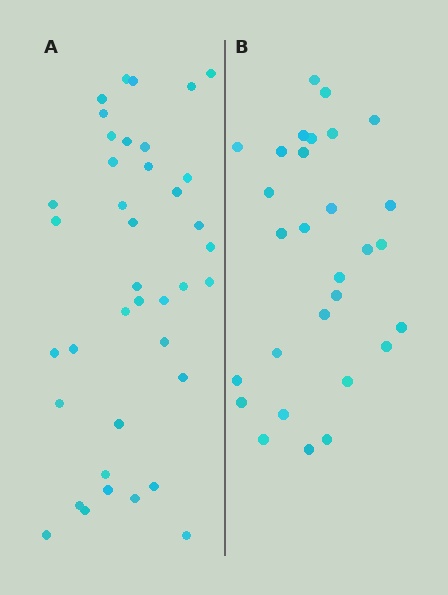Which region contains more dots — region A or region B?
Region A (the left region) has more dots.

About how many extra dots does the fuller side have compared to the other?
Region A has roughly 10 or so more dots than region B.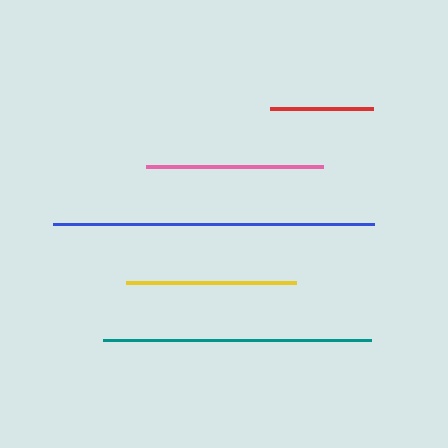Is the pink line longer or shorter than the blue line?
The blue line is longer than the pink line.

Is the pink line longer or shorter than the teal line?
The teal line is longer than the pink line.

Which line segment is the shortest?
The red line is the shortest at approximately 104 pixels.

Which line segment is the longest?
The blue line is the longest at approximately 321 pixels.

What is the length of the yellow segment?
The yellow segment is approximately 170 pixels long.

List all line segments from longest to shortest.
From longest to shortest: blue, teal, pink, yellow, red.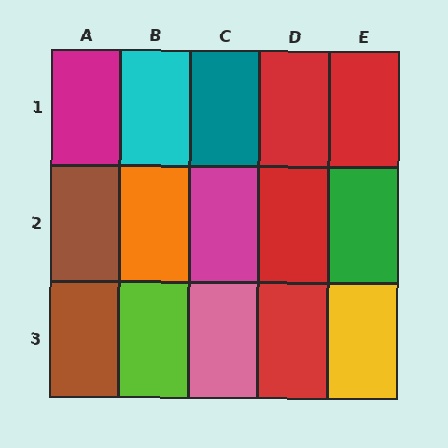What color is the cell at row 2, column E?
Green.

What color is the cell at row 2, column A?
Brown.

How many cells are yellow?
1 cell is yellow.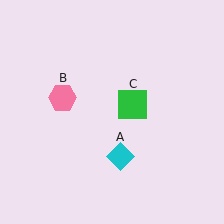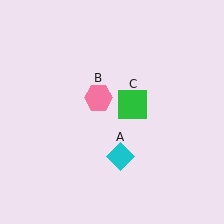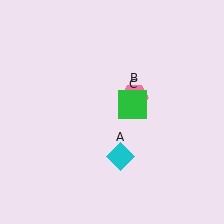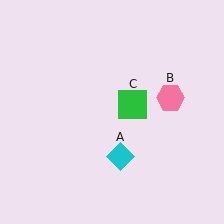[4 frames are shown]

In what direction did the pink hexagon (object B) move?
The pink hexagon (object B) moved right.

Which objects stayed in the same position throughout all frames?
Cyan diamond (object A) and green square (object C) remained stationary.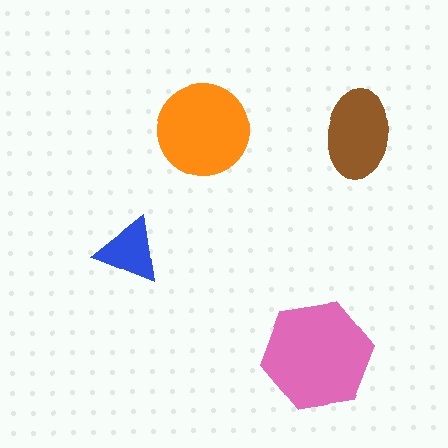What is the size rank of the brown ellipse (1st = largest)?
3rd.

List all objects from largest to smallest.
The pink hexagon, the orange circle, the brown ellipse, the blue triangle.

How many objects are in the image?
There are 4 objects in the image.